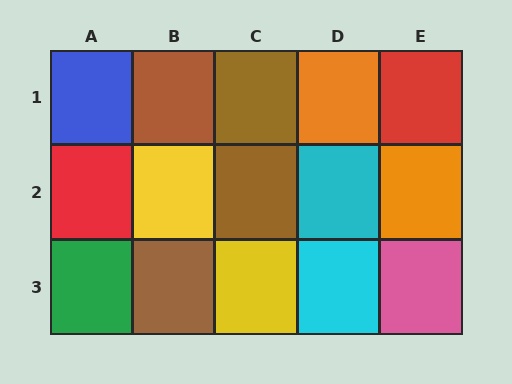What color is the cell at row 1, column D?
Orange.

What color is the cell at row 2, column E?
Orange.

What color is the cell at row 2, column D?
Cyan.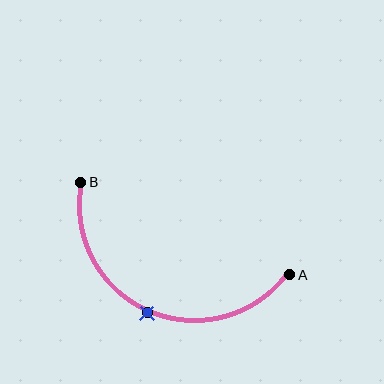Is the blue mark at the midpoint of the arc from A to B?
Yes. The blue mark lies on the arc at equal arc-length from both A and B — it is the arc midpoint.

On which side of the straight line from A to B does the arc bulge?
The arc bulges below the straight line connecting A and B.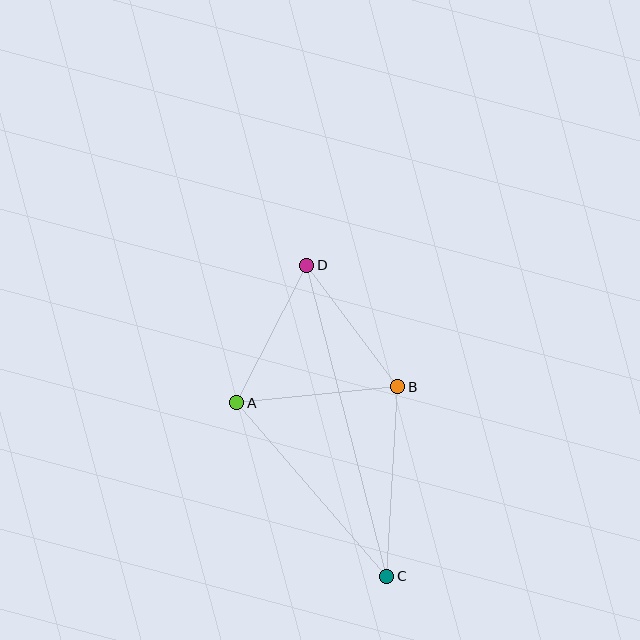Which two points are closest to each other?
Points B and D are closest to each other.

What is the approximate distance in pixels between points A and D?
The distance between A and D is approximately 154 pixels.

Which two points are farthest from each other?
Points C and D are farthest from each other.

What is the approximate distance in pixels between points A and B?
The distance between A and B is approximately 162 pixels.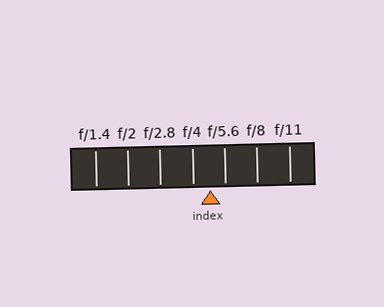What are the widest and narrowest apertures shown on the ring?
The widest aperture shown is f/1.4 and the narrowest is f/11.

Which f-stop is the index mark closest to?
The index mark is closest to f/5.6.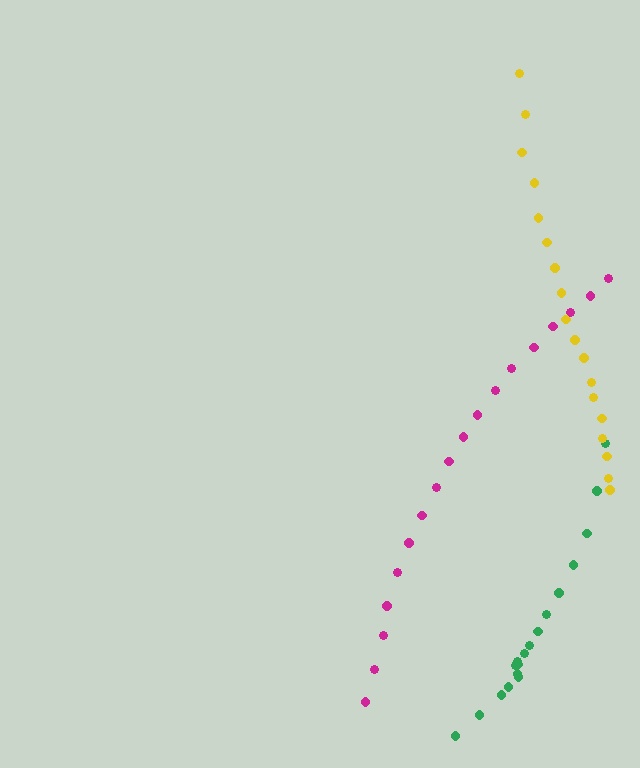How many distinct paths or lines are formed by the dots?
There are 3 distinct paths.